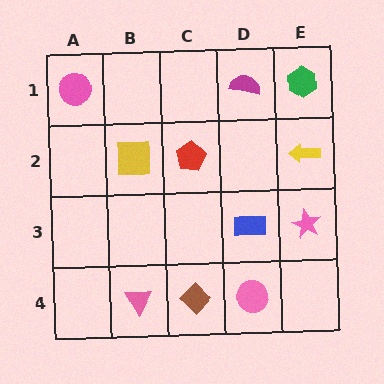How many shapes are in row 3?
2 shapes.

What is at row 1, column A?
A pink circle.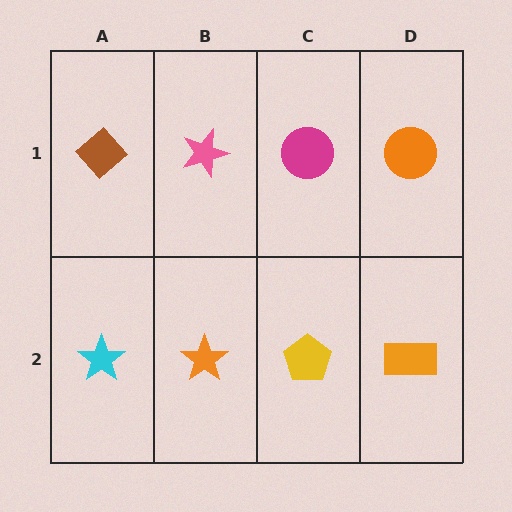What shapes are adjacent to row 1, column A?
A cyan star (row 2, column A), a pink star (row 1, column B).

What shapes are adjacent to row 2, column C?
A magenta circle (row 1, column C), an orange star (row 2, column B), an orange rectangle (row 2, column D).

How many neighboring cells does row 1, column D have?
2.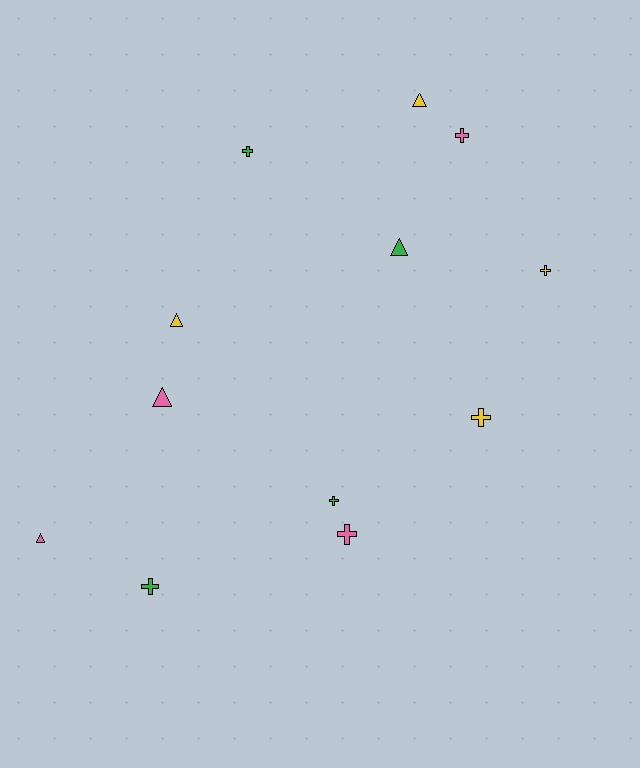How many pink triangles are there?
There are 2 pink triangles.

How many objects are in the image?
There are 12 objects.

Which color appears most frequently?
Yellow, with 4 objects.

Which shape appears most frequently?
Cross, with 7 objects.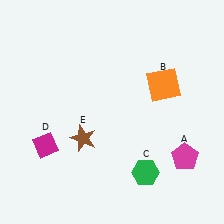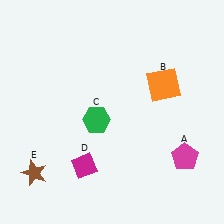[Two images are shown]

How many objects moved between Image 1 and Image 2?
3 objects moved between the two images.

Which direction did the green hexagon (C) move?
The green hexagon (C) moved up.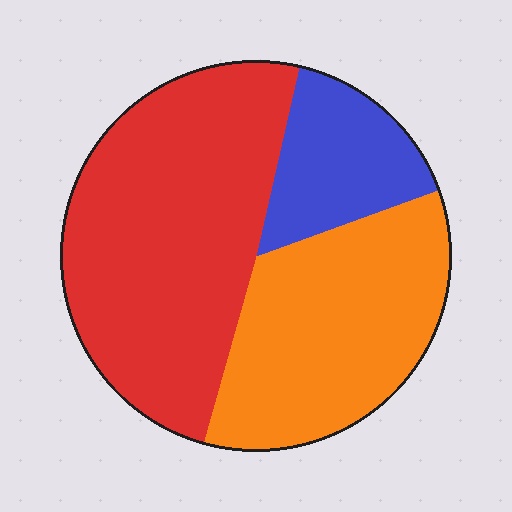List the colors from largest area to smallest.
From largest to smallest: red, orange, blue.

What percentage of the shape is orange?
Orange covers 35% of the shape.